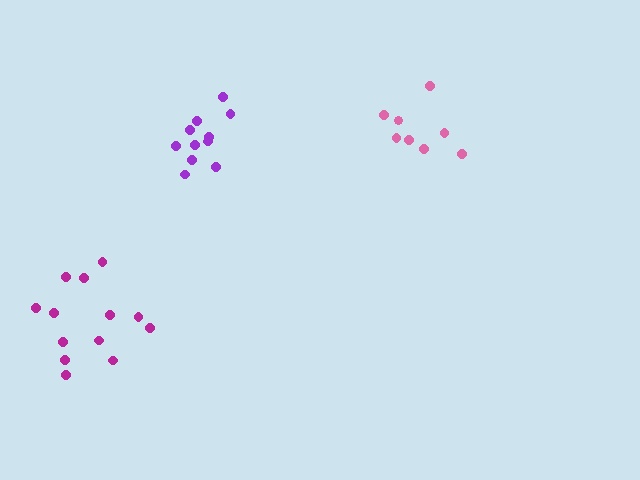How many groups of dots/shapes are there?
There are 3 groups.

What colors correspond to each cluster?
The clusters are colored: purple, pink, magenta.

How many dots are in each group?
Group 1: 11 dots, Group 2: 8 dots, Group 3: 13 dots (32 total).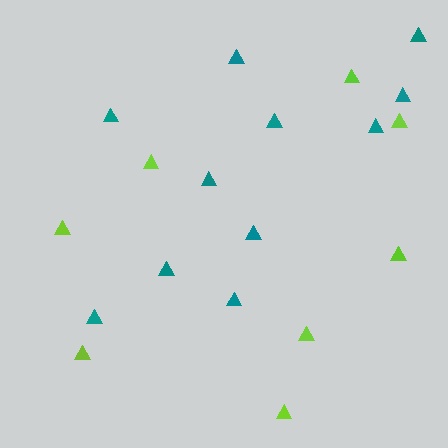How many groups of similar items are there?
There are 2 groups: one group of lime triangles (8) and one group of teal triangles (11).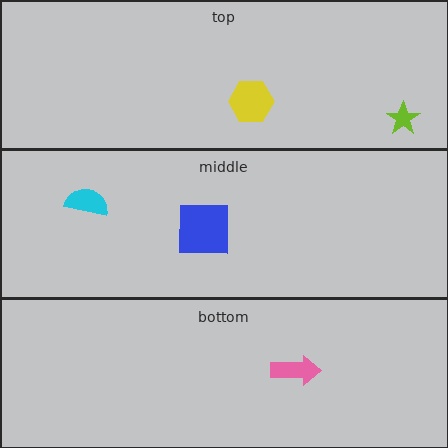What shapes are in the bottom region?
The pink arrow.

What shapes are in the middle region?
The blue square, the cyan semicircle.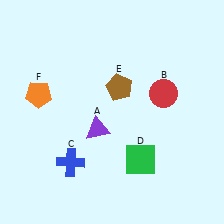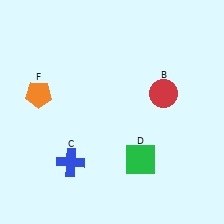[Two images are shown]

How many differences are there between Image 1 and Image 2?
There are 2 differences between the two images.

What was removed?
The purple triangle (A), the brown pentagon (E) were removed in Image 2.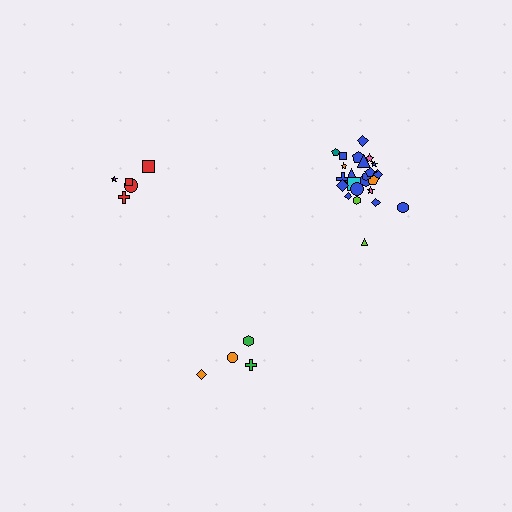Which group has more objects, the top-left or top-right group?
The top-right group.